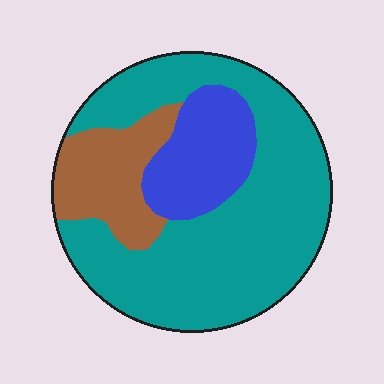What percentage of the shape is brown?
Brown covers 18% of the shape.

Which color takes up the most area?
Teal, at roughly 65%.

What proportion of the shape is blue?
Blue covers 17% of the shape.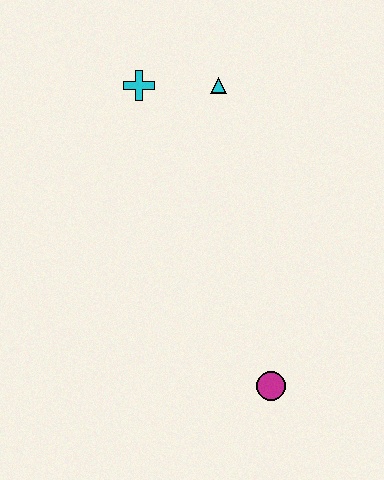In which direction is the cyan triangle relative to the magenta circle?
The cyan triangle is above the magenta circle.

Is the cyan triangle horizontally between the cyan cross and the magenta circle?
Yes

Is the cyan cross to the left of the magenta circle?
Yes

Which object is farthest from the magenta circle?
The cyan cross is farthest from the magenta circle.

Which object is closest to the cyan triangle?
The cyan cross is closest to the cyan triangle.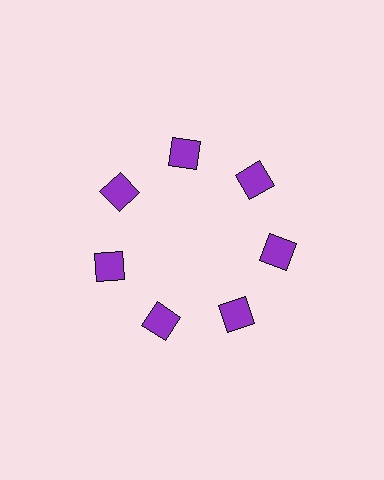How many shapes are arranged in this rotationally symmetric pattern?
There are 7 shapes, arranged in 7 groups of 1.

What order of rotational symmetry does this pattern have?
This pattern has 7-fold rotational symmetry.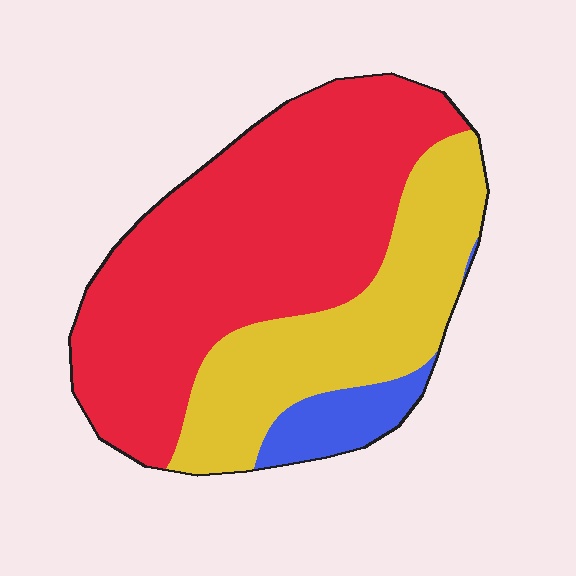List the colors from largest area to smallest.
From largest to smallest: red, yellow, blue.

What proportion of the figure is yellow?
Yellow takes up about one third (1/3) of the figure.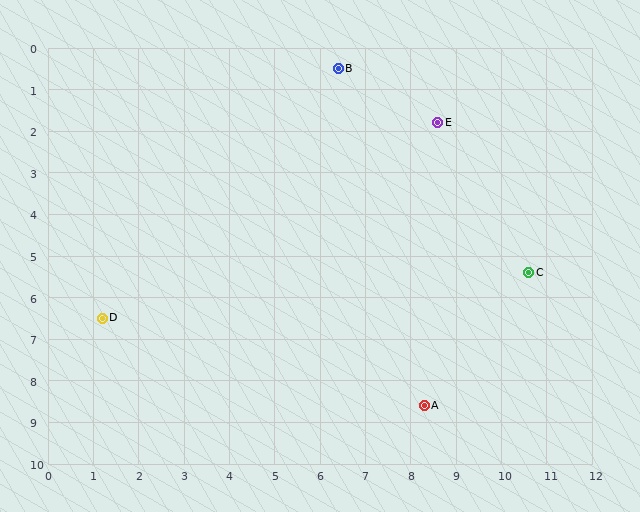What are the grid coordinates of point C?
Point C is at approximately (10.6, 5.4).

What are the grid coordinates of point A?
Point A is at approximately (8.3, 8.6).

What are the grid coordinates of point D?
Point D is at approximately (1.2, 6.5).